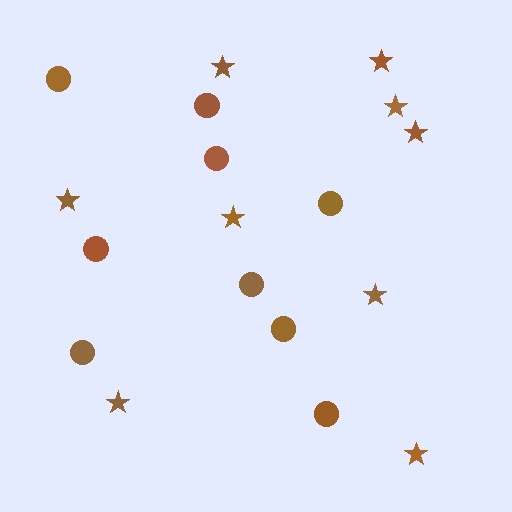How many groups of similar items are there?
There are 2 groups: one group of stars (9) and one group of circles (9).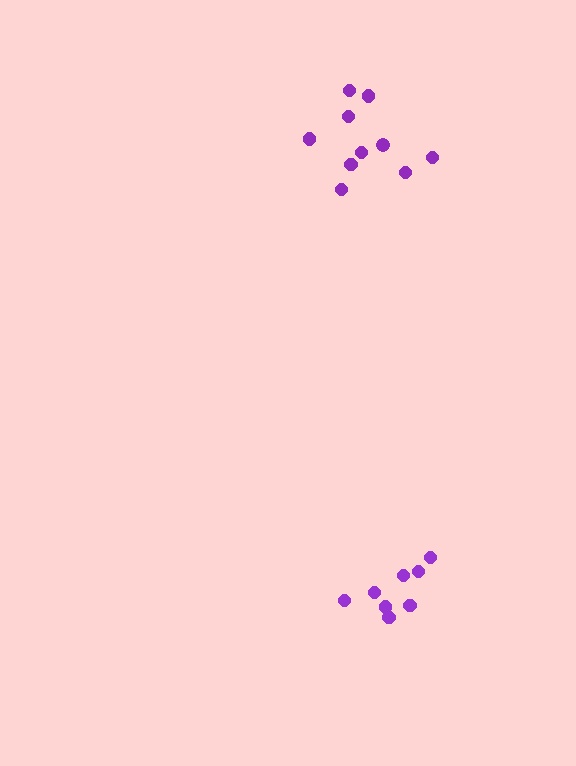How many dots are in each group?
Group 1: 8 dots, Group 2: 10 dots (18 total).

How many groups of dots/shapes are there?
There are 2 groups.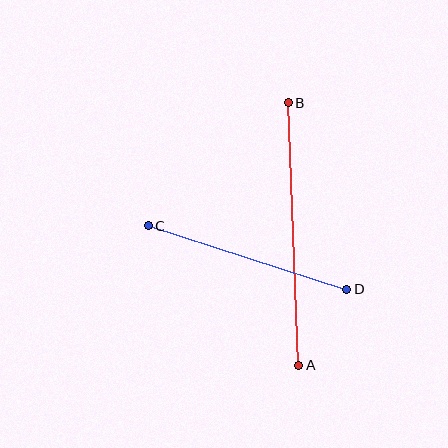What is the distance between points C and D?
The distance is approximately 208 pixels.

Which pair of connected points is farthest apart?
Points A and B are farthest apart.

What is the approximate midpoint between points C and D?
The midpoint is at approximately (247, 258) pixels.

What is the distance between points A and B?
The distance is approximately 263 pixels.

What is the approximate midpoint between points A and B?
The midpoint is at approximately (293, 234) pixels.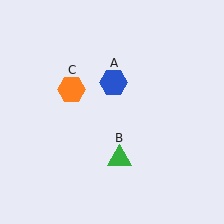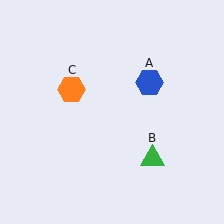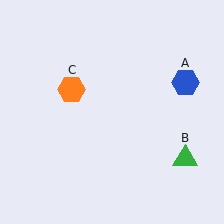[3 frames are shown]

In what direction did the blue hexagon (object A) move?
The blue hexagon (object A) moved right.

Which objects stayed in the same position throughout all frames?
Orange hexagon (object C) remained stationary.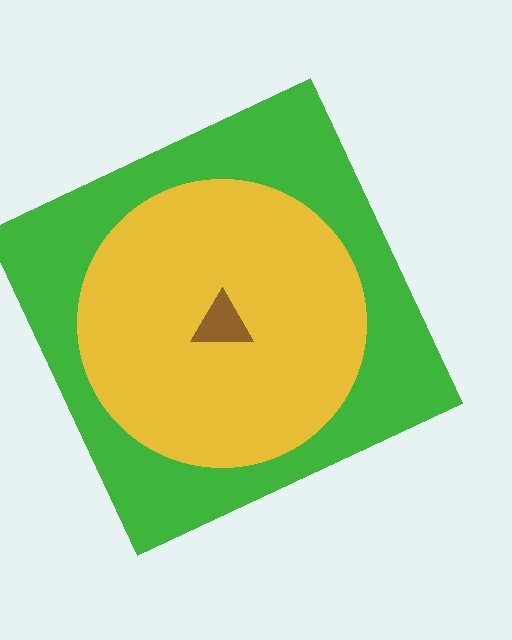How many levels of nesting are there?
3.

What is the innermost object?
The brown triangle.